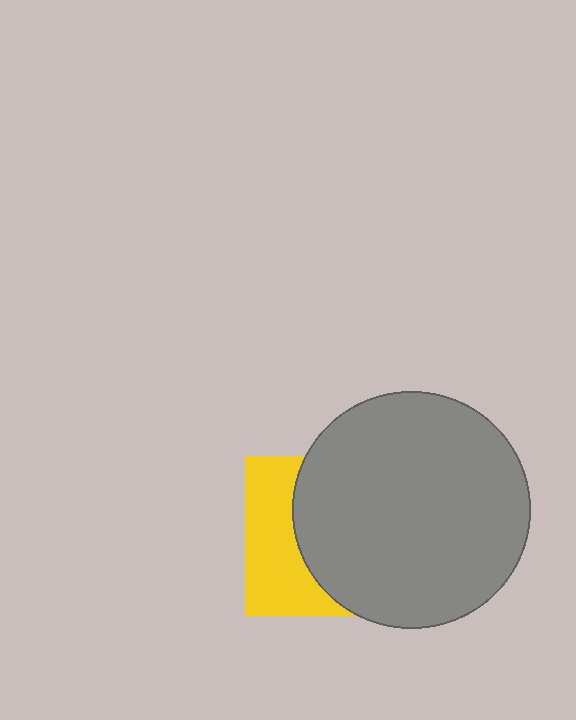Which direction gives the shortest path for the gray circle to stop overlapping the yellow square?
Moving right gives the shortest separation.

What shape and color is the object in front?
The object in front is a gray circle.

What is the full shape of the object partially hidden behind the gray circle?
The partially hidden object is a yellow square.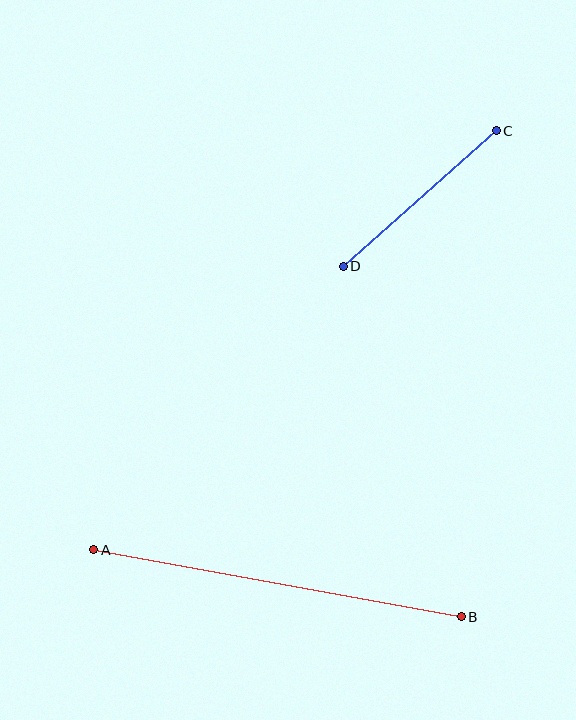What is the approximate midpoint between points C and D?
The midpoint is at approximately (420, 199) pixels.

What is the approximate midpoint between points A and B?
The midpoint is at approximately (277, 583) pixels.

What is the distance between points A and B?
The distance is approximately 373 pixels.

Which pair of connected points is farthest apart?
Points A and B are farthest apart.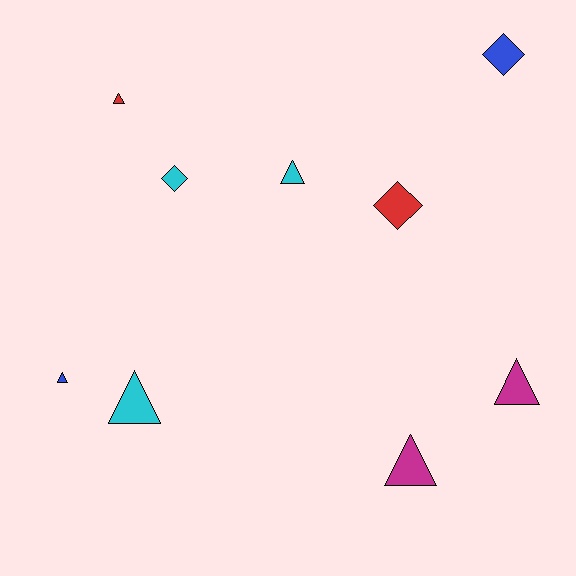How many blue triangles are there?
There is 1 blue triangle.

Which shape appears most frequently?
Triangle, with 6 objects.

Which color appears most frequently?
Cyan, with 3 objects.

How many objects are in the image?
There are 9 objects.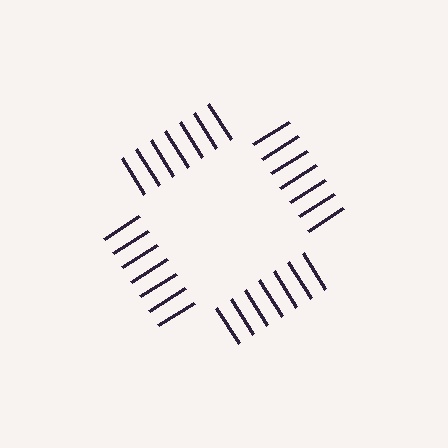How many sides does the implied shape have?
4 sides — the line-ends trace a square.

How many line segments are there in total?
28 — 7 along each of the 4 edges.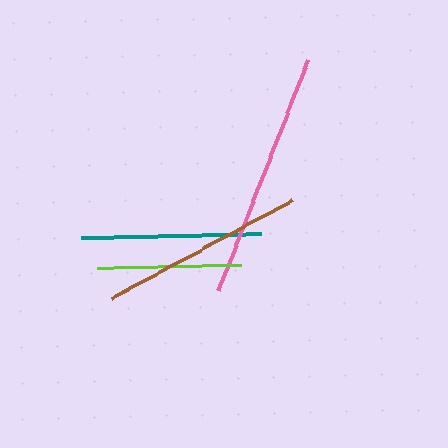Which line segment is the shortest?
The lime line is the shortest at approximately 144 pixels.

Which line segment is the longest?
The pink line is the longest at approximately 249 pixels.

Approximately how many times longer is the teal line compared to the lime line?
The teal line is approximately 1.3 times the length of the lime line.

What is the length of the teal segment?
The teal segment is approximately 180 pixels long.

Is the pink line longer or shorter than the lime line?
The pink line is longer than the lime line.